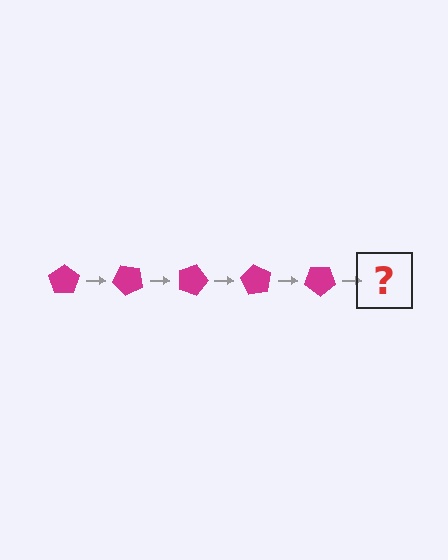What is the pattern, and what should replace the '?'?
The pattern is that the pentagon rotates 45 degrees each step. The '?' should be a magenta pentagon rotated 225 degrees.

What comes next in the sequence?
The next element should be a magenta pentagon rotated 225 degrees.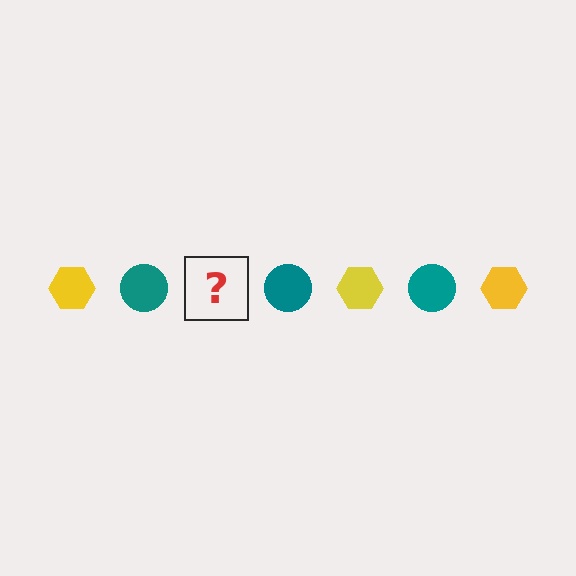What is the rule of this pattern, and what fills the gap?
The rule is that the pattern alternates between yellow hexagon and teal circle. The gap should be filled with a yellow hexagon.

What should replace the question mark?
The question mark should be replaced with a yellow hexagon.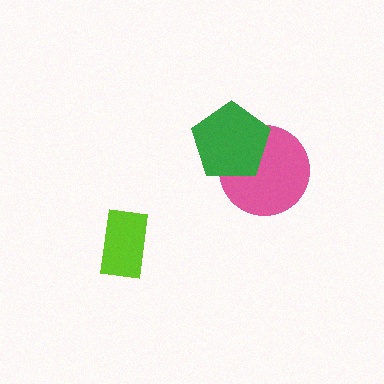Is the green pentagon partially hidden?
No, no other shape covers it.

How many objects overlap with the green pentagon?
1 object overlaps with the green pentagon.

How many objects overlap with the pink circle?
1 object overlaps with the pink circle.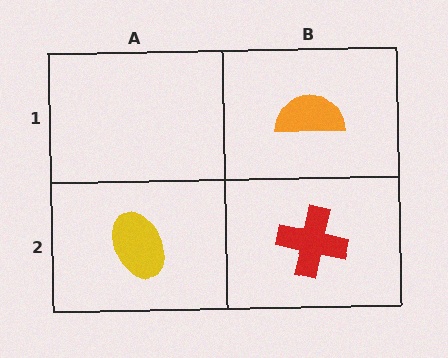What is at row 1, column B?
An orange semicircle.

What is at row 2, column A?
A yellow ellipse.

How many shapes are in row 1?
1 shape.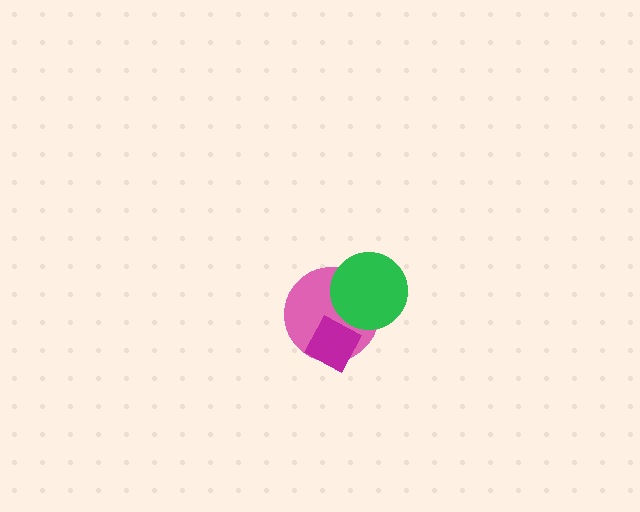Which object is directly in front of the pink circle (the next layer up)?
The magenta diamond is directly in front of the pink circle.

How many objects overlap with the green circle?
1 object overlaps with the green circle.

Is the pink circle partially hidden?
Yes, it is partially covered by another shape.